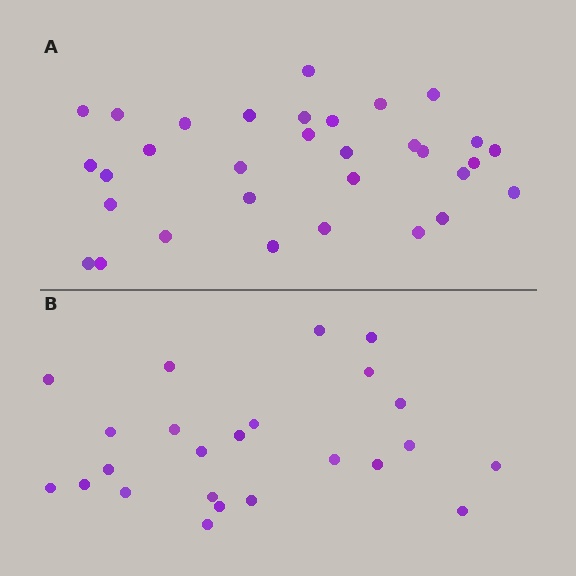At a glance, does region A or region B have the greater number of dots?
Region A (the top region) has more dots.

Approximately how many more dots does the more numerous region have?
Region A has roughly 8 or so more dots than region B.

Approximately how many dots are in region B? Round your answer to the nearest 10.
About 20 dots. (The exact count is 24, which rounds to 20.)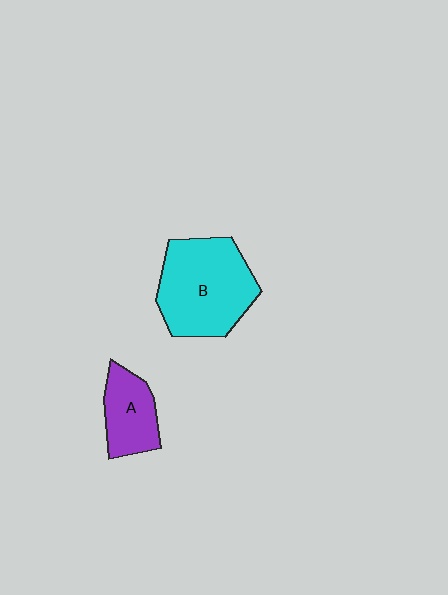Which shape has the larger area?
Shape B (cyan).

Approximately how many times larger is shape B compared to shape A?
Approximately 2.0 times.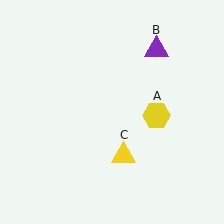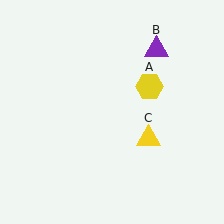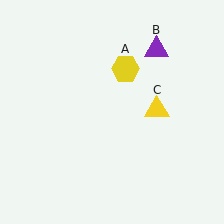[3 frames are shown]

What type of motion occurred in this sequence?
The yellow hexagon (object A), yellow triangle (object C) rotated counterclockwise around the center of the scene.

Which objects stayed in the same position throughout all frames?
Purple triangle (object B) remained stationary.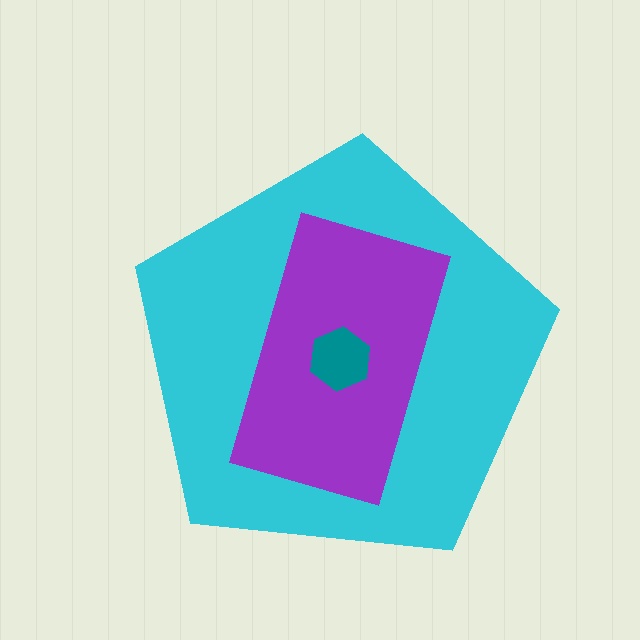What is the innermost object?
The teal hexagon.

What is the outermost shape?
The cyan pentagon.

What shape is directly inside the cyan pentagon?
The purple rectangle.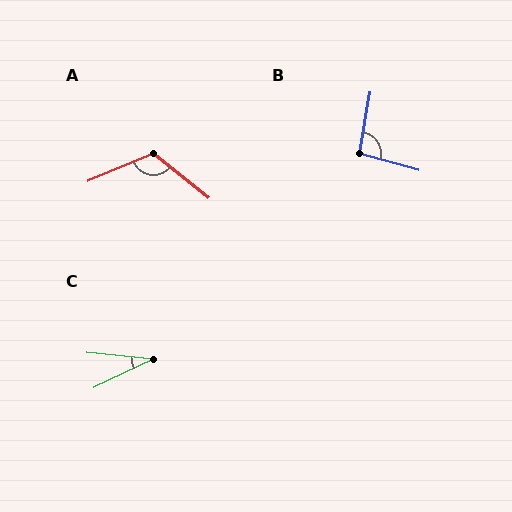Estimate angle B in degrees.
Approximately 96 degrees.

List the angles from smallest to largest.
C (31°), B (96°), A (118°).